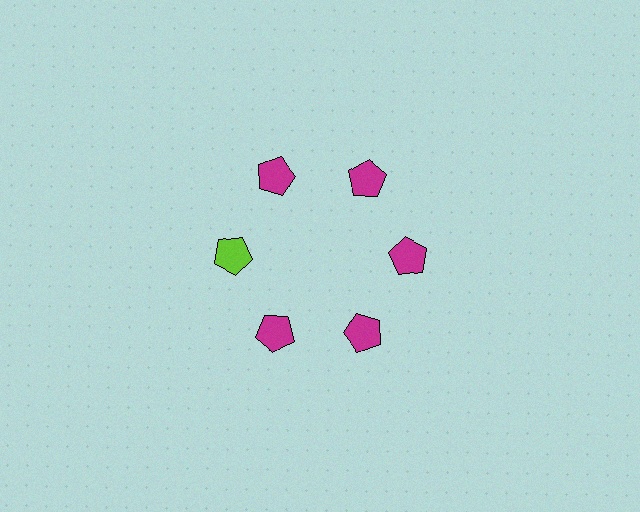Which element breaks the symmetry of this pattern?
The lime pentagon at roughly the 9 o'clock position breaks the symmetry. All other shapes are magenta pentagons.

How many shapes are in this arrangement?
There are 6 shapes arranged in a ring pattern.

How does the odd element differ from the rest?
It has a different color: lime instead of magenta.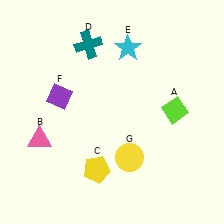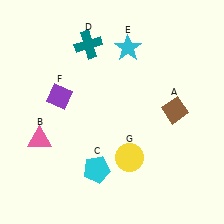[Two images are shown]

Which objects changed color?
A changed from lime to brown. C changed from yellow to cyan.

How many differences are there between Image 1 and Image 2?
There are 2 differences between the two images.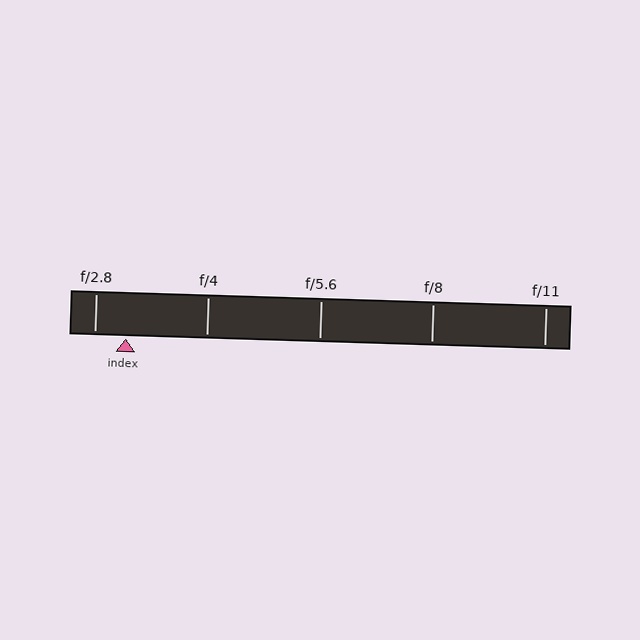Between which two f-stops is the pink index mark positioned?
The index mark is between f/2.8 and f/4.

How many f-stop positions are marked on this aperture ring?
There are 5 f-stop positions marked.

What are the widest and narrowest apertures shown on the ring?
The widest aperture shown is f/2.8 and the narrowest is f/11.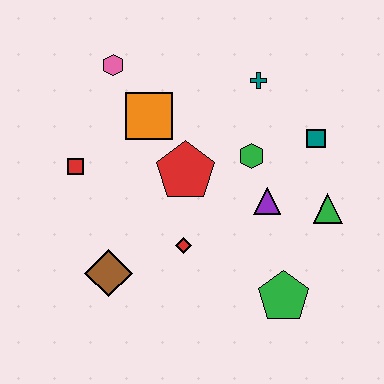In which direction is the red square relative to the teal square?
The red square is to the left of the teal square.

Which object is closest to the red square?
The orange square is closest to the red square.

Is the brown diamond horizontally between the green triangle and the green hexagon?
No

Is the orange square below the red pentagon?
No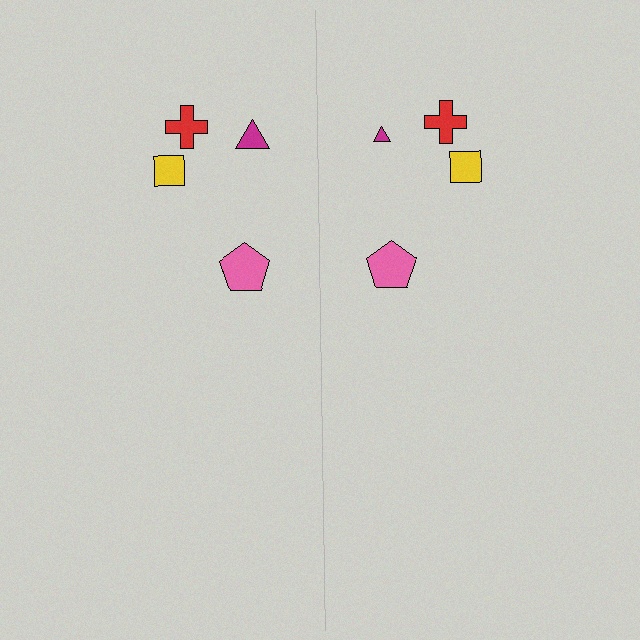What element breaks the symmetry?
The magenta triangle on the right side has a different size than its mirror counterpart.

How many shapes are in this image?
There are 8 shapes in this image.